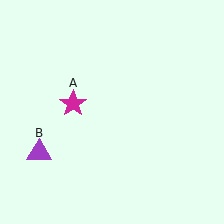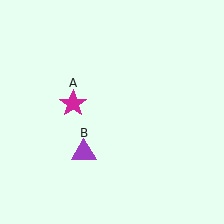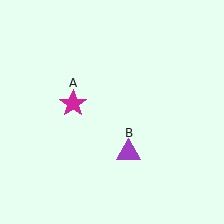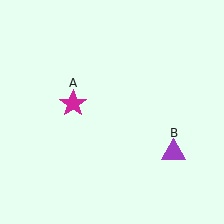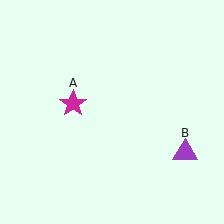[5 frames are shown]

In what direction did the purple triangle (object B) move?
The purple triangle (object B) moved right.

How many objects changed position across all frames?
1 object changed position: purple triangle (object B).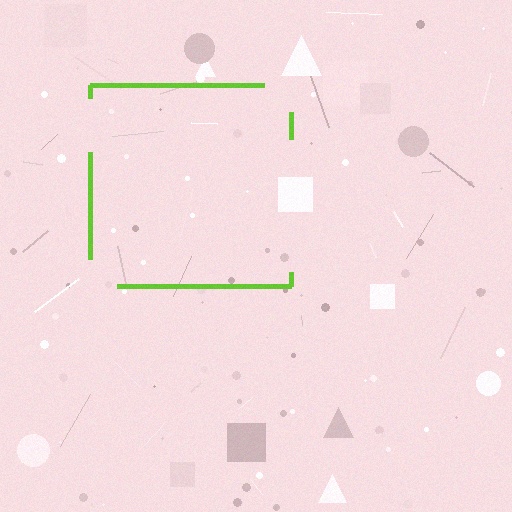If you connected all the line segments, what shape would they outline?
They would outline a square.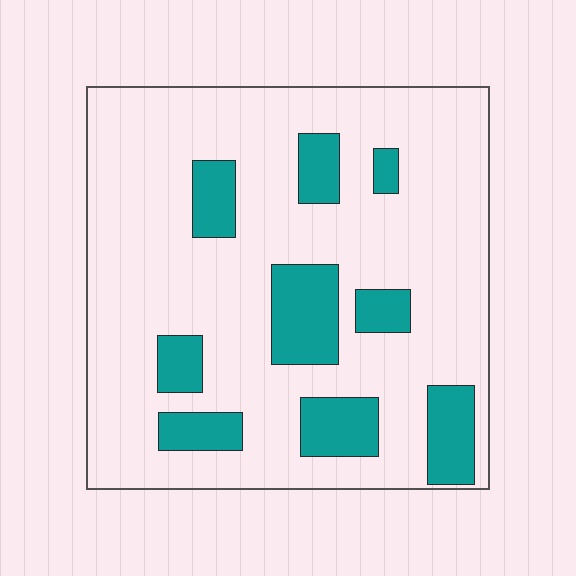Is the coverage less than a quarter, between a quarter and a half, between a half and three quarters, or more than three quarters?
Less than a quarter.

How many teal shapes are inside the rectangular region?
9.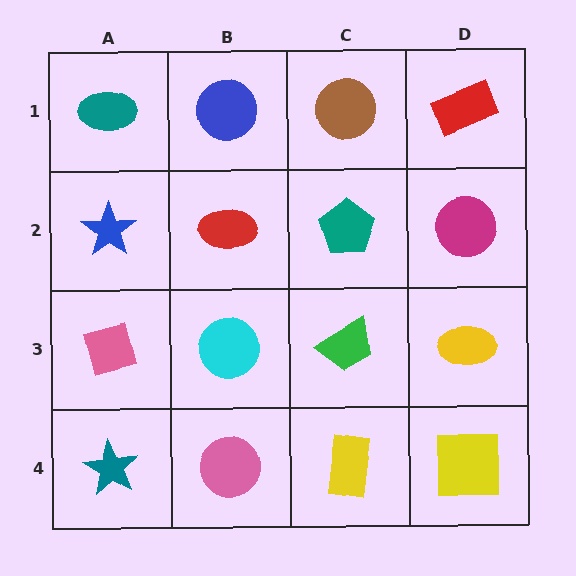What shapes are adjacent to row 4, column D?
A yellow ellipse (row 3, column D), a yellow rectangle (row 4, column C).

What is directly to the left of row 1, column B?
A teal ellipse.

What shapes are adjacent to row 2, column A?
A teal ellipse (row 1, column A), a pink diamond (row 3, column A), a red ellipse (row 2, column B).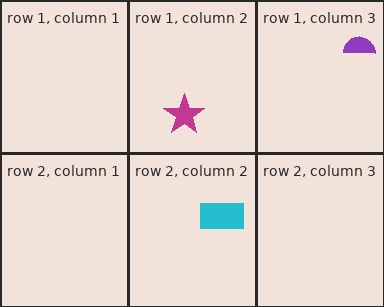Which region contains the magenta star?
The row 1, column 2 region.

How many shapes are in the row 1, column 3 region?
1.